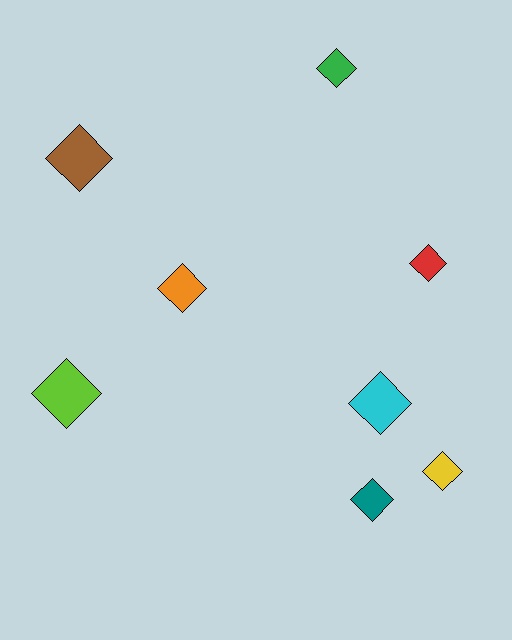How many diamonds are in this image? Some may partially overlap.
There are 8 diamonds.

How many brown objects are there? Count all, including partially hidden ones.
There is 1 brown object.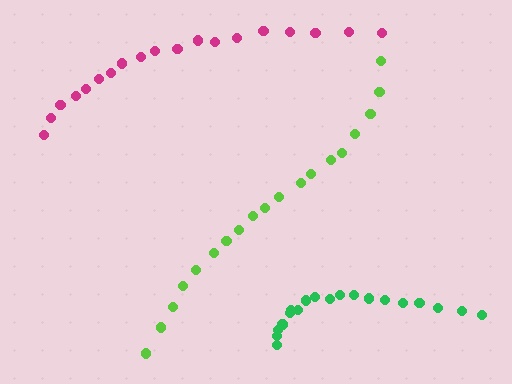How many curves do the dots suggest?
There are 3 distinct paths.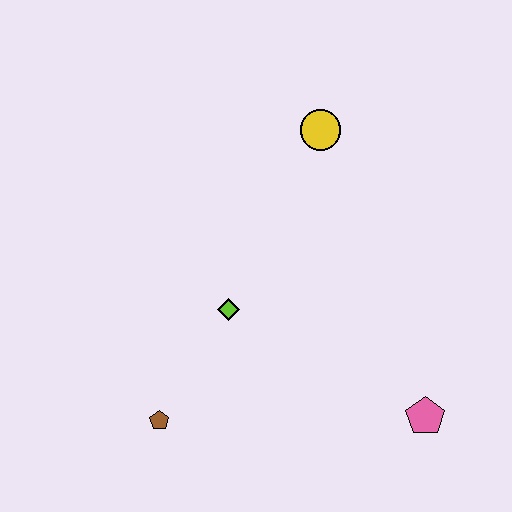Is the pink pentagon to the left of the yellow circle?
No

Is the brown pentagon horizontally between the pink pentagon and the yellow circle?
No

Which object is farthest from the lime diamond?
The pink pentagon is farthest from the lime diamond.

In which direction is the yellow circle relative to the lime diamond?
The yellow circle is above the lime diamond.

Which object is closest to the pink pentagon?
The lime diamond is closest to the pink pentagon.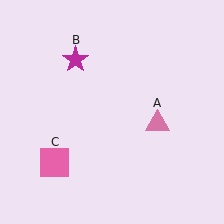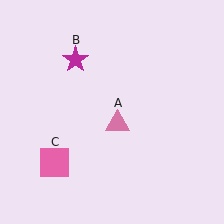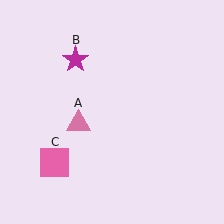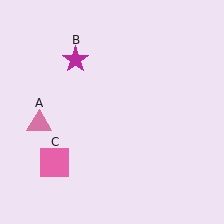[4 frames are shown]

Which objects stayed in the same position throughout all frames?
Magenta star (object B) and pink square (object C) remained stationary.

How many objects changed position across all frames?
1 object changed position: pink triangle (object A).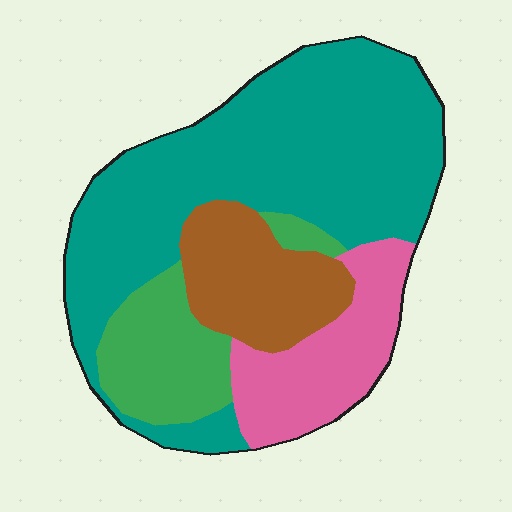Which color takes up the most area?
Teal, at roughly 55%.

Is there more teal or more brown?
Teal.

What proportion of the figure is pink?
Pink takes up about one sixth (1/6) of the figure.